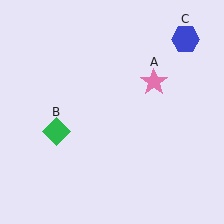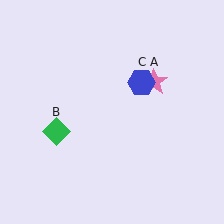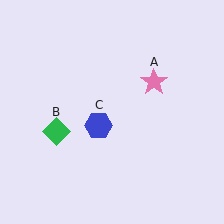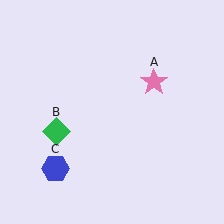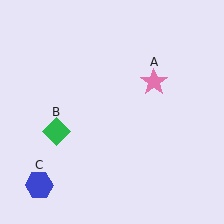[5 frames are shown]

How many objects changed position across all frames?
1 object changed position: blue hexagon (object C).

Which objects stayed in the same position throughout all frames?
Pink star (object A) and green diamond (object B) remained stationary.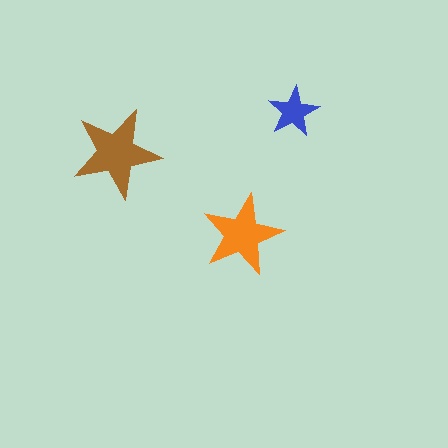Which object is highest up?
The blue star is topmost.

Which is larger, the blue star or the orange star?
The orange one.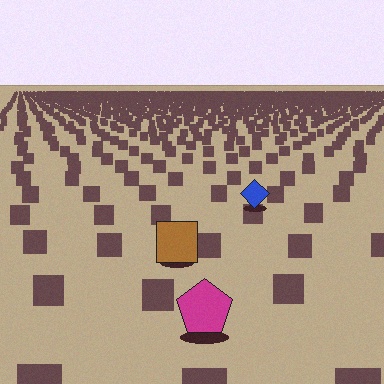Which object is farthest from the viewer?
The blue diamond is farthest from the viewer. It appears smaller and the ground texture around it is denser.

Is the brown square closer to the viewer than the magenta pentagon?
No. The magenta pentagon is closer — you can tell from the texture gradient: the ground texture is coarser near it.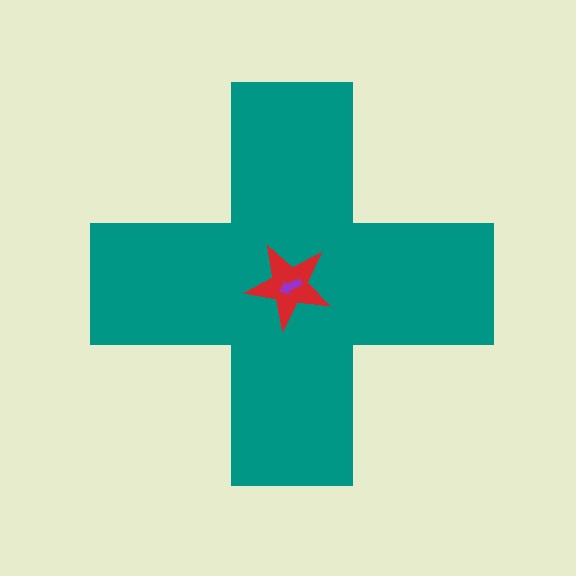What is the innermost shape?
The purple arrow.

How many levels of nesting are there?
3.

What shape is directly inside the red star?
The purple arrow.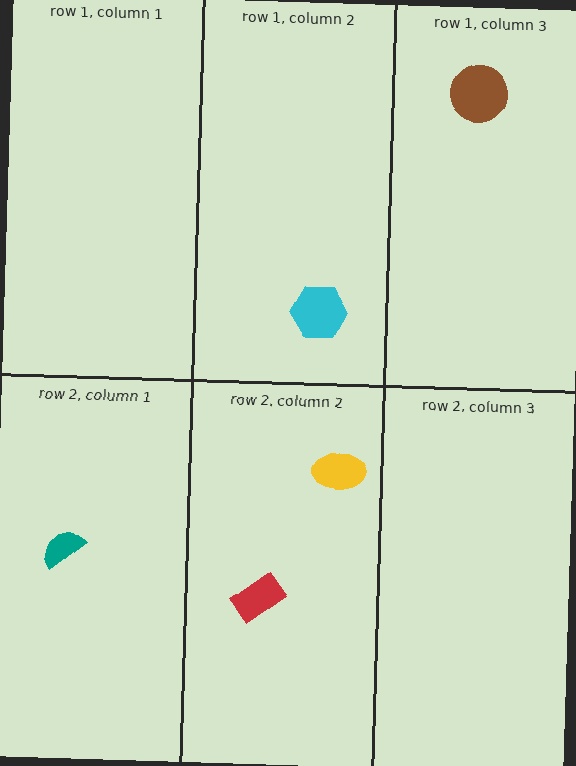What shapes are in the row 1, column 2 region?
The cyan hexagon.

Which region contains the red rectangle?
The row 2, column 2 region.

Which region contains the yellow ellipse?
The row 2, column 2 region.